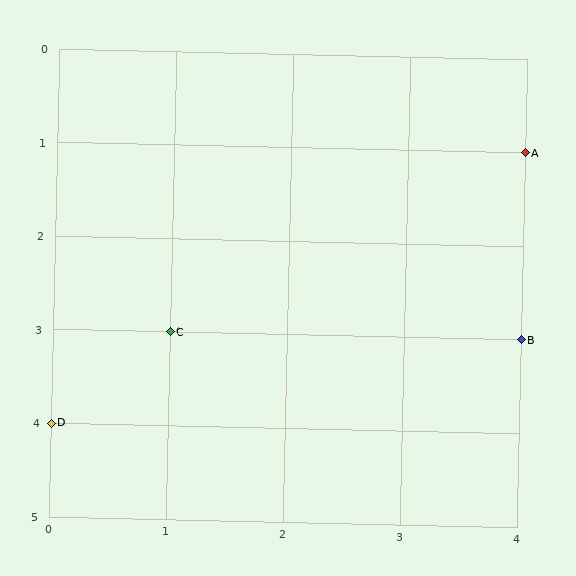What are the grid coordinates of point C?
Point C is at grid coordinates (1, 3).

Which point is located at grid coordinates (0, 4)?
Point D is at (0, 4).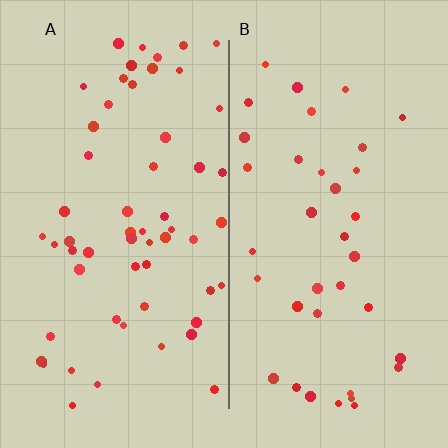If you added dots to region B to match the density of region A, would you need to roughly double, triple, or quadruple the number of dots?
Approximately double.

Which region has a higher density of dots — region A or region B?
A (the left).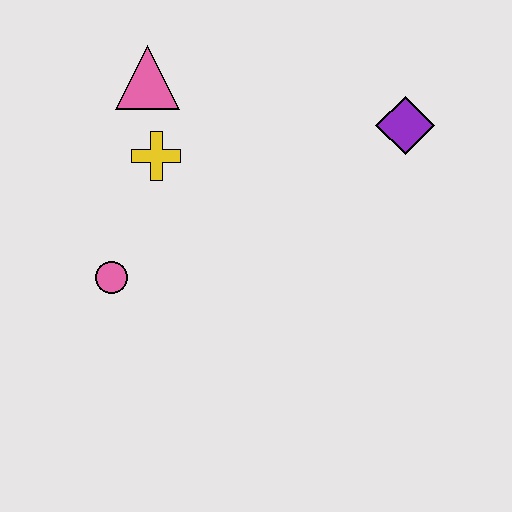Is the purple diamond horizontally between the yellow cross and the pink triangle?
No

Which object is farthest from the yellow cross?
The purple diamond is farthest from the yellow cross.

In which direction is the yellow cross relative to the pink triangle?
The yellow cross is below the pink triangle.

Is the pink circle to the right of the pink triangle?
No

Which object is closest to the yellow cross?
The pink triangle is closest to the yellow cross.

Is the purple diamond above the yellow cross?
Yes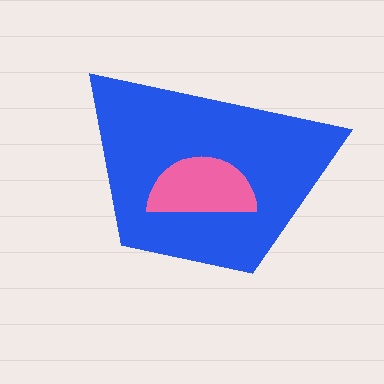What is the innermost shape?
The pink semicircle.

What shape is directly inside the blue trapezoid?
The pink semicircle.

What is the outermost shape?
The blue trapezoid.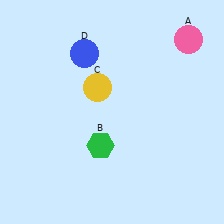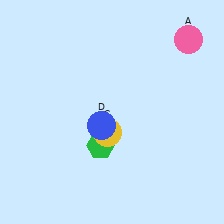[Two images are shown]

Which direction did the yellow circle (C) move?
The yellow circle (C) moved down.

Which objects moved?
The objects that moved are: the yellow circle (C), the blue circle (D).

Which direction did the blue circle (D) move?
The blue circle (D) moved down.